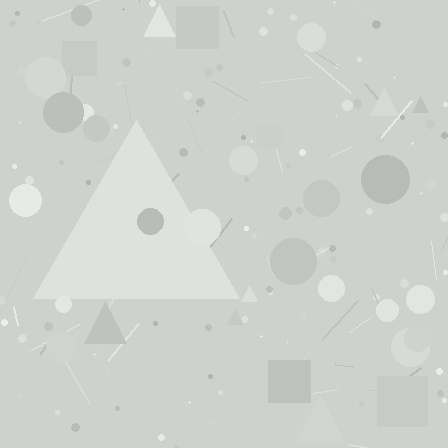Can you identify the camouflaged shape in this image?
The camouflaged shape is a triangle.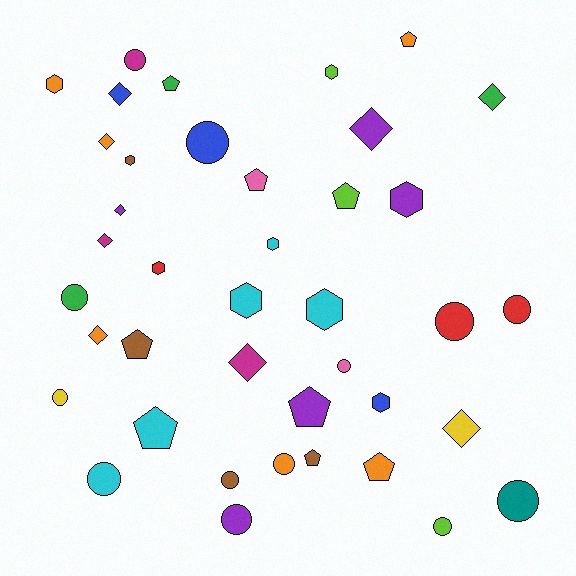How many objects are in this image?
There are 40 objects.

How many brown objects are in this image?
There are 4 brown objects.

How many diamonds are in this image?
There are 9 diamonds.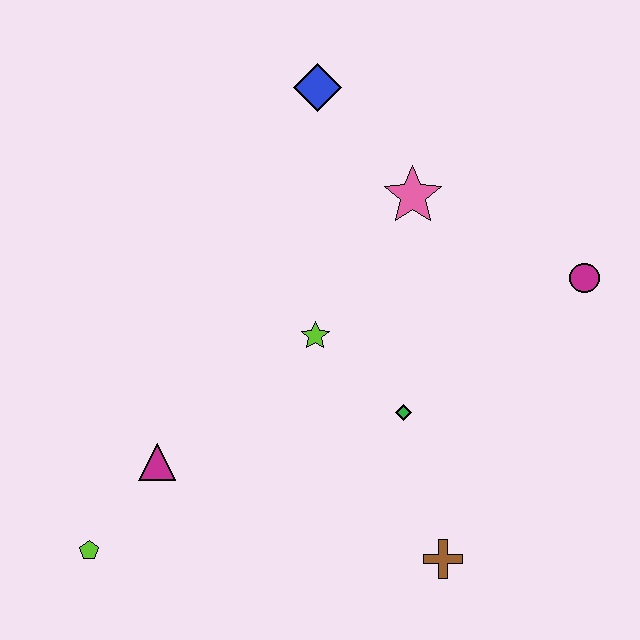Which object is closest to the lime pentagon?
The magenta triangle is closest to the lime pentagon.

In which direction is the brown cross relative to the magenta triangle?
The brown cross is to the right of the magenta triangle.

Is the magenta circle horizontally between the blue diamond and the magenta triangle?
No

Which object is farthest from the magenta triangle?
The magenta circle is farthest from the magenta triangle.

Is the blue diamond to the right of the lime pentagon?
Yes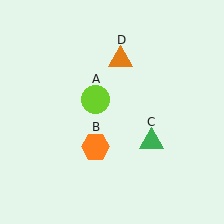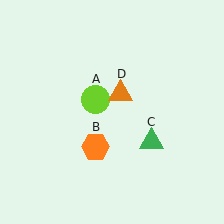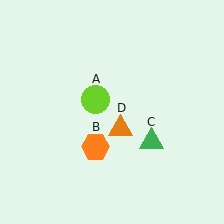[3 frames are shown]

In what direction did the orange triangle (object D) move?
The orange triangle (object D) moved down.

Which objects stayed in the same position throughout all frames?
Lime circle (object A) and orange hexagon (object B) and green triangle (object C) remained stationary.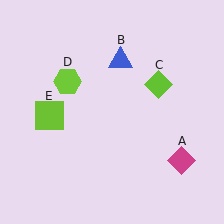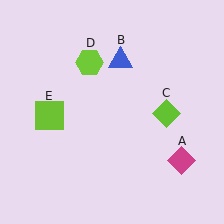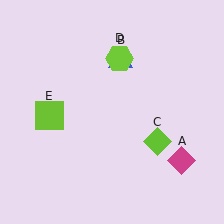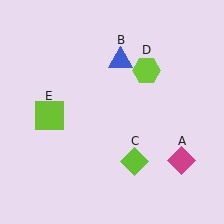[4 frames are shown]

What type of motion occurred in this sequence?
The lime diamond (object C), lime hexagon (object D) rotated clockwise around the center of the scene.